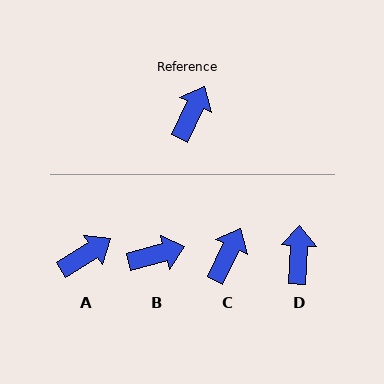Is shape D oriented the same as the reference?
No, it is off by about 23 degrees.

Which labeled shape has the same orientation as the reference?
C.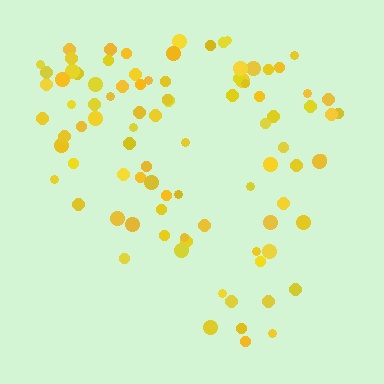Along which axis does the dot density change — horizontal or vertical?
Vertical.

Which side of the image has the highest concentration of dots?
The top.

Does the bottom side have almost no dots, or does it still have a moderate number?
Still a moderate number, just noticeably fewer than the top.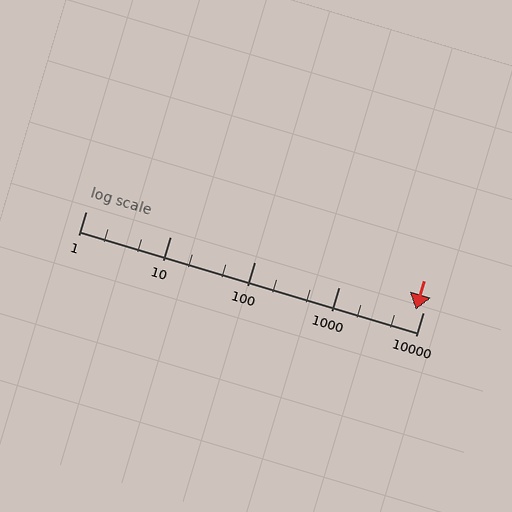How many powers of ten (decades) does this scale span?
The scale spans 4 decades, from 1 to 10000.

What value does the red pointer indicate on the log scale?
The pointer indicates approximately 8300.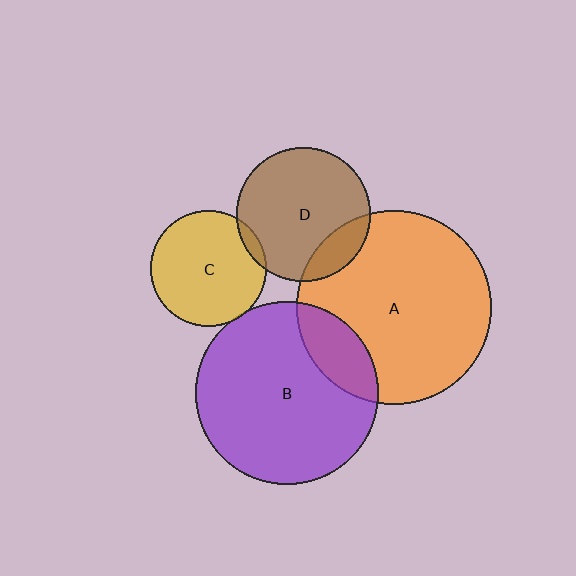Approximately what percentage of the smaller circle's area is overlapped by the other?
Approximately 20%.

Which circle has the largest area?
Circle A (orange).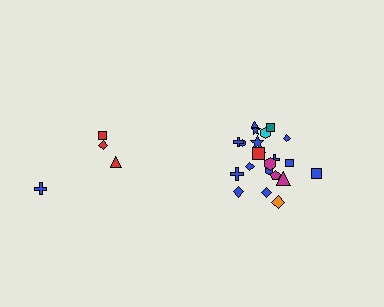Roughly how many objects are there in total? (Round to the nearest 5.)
Roughly 25 objects in total.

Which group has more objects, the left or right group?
The right group.